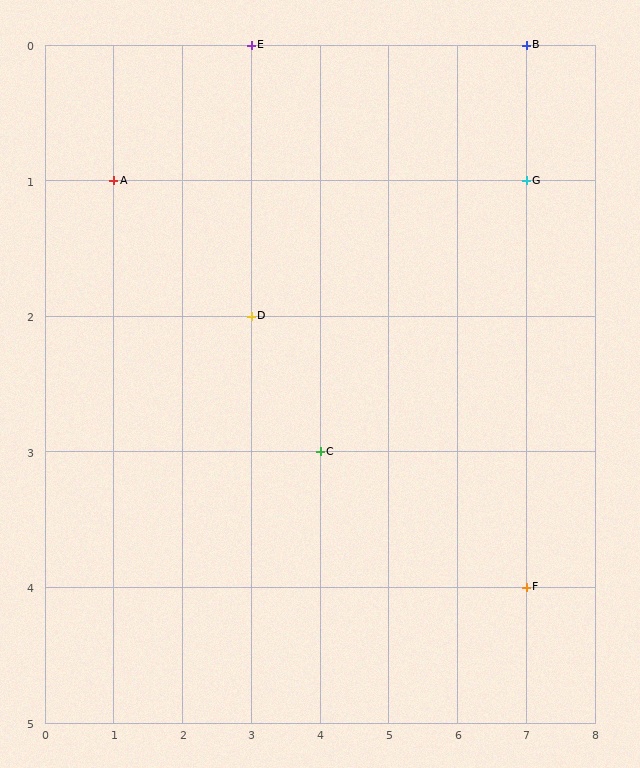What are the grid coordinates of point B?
Point B is at grid coordinates (7, 0).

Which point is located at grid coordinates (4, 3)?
Point C is at (4, 3).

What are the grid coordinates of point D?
Point D is at grid coordinates (3, 2).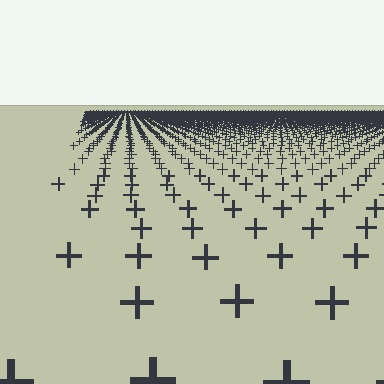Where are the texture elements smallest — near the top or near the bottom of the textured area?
Near the top.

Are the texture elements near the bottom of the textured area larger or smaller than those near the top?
Larger. Near the bottom, elements are closer to the viewer and appear at a bigger on-screen size.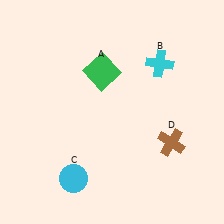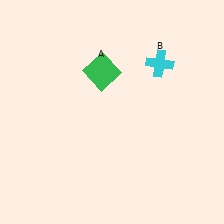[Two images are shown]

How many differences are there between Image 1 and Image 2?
There are 2 differences between the two images.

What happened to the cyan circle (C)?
The cyan circle (C) was removed in Image 2. It was in the bottom-left area of Image 1.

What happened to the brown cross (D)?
The brown cross (D) was removed in Image 2. It was in the bottom-right area of Image 1.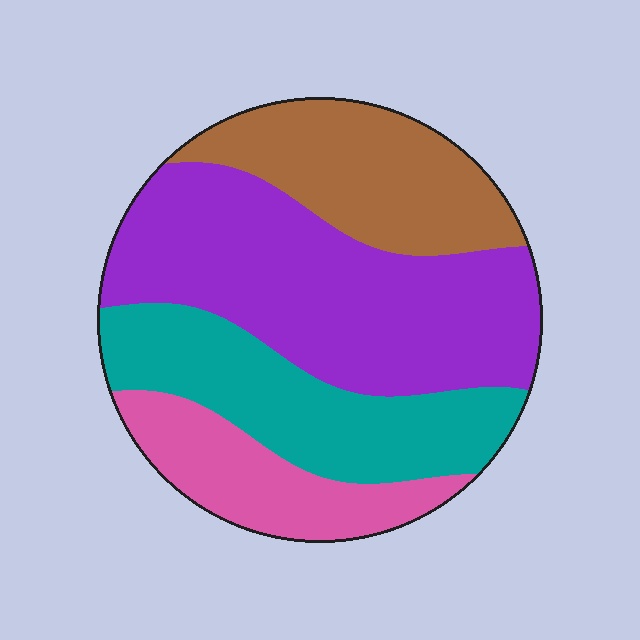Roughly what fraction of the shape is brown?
Brown takes up about one fifth (1/5) of the shape.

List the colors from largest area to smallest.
From largest to smallest: purple, teal, brown, pink.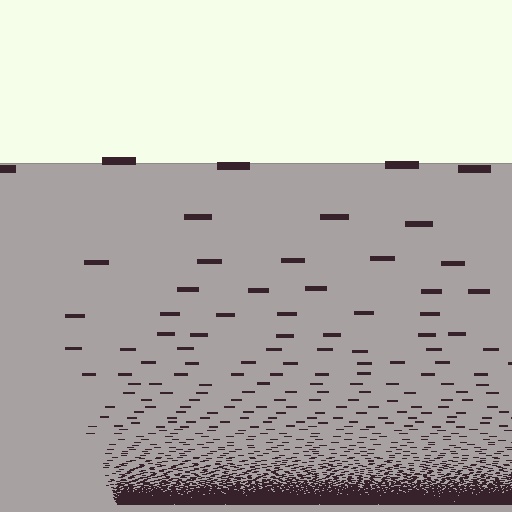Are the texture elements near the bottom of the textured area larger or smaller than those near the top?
Smaller. The gradient is inverted — elements near the bottom are smaller and denser.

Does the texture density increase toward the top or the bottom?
Density increases toward the bottom.